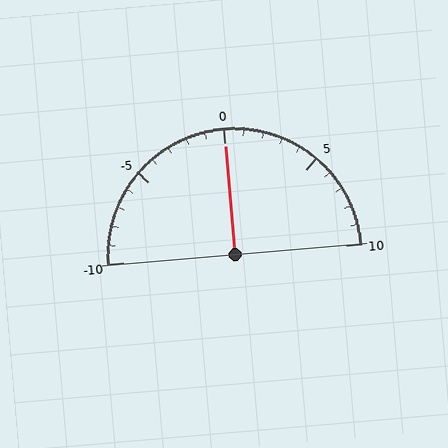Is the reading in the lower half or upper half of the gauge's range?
The reading is in the upper half of the range (-10 to 10).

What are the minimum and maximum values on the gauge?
The gauge ranges from -10 to 10.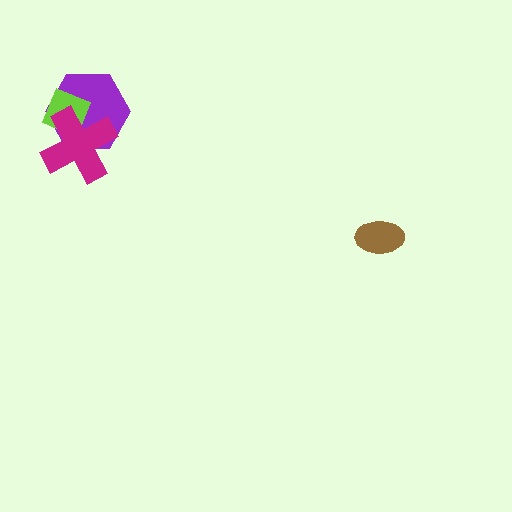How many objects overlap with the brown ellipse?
0 objects overlap with the brown ellipse.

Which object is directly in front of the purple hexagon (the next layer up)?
The lime diamond is directly in front of the purple hexagon.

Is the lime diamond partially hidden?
Yes, it is partially covered by another shape.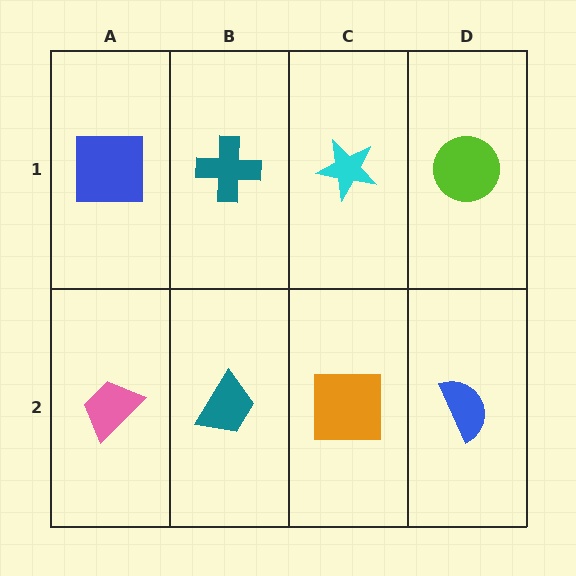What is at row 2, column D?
A blue semicircle.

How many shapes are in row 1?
4 shapes.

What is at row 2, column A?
A pink trapezoid.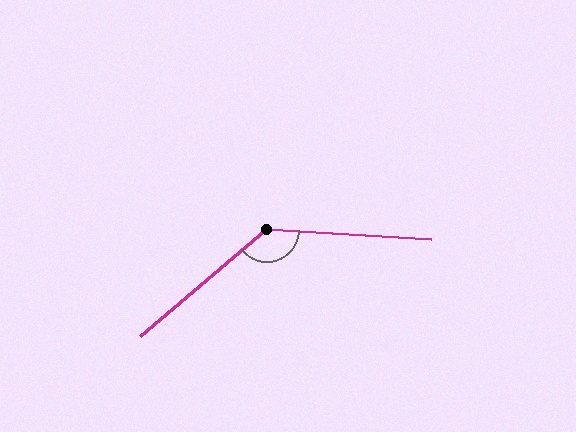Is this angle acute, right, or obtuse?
It is obtuse.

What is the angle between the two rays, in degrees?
Approximately 136 degrees.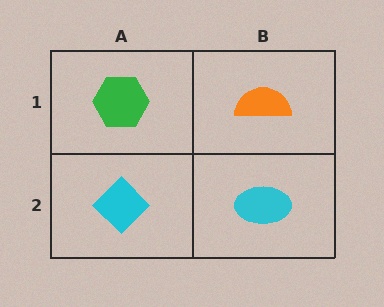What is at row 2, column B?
A cyan ellipse.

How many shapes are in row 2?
2 shapes.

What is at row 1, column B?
An orange semicircle.